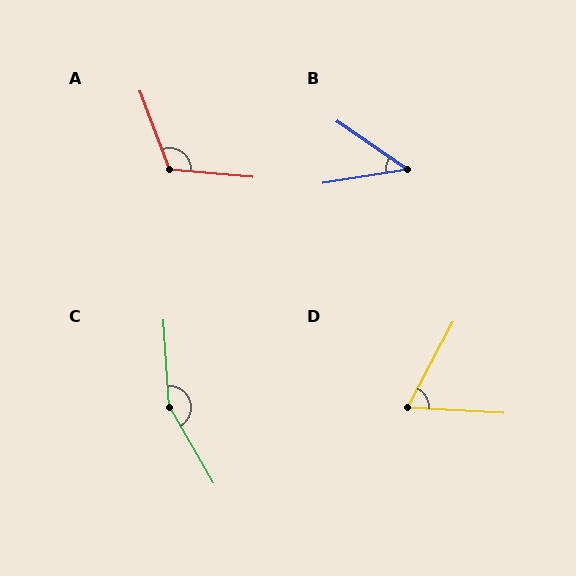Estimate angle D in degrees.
Approximately 65 degrees.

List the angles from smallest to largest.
B (44°), D (65°), A (116°), C (154°).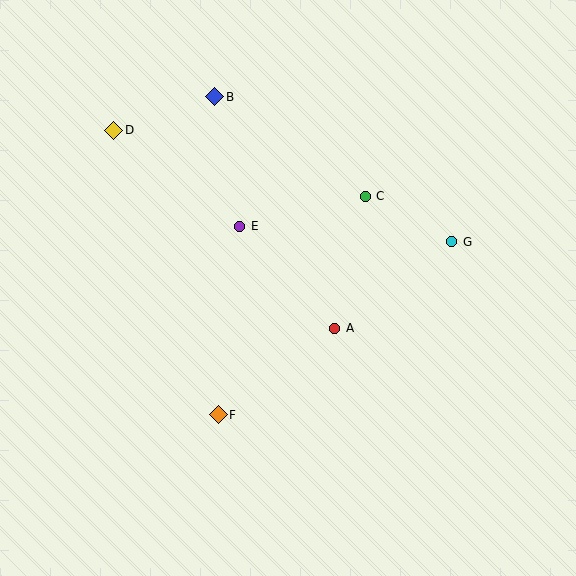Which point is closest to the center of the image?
Point A at (335, 328) is closest to the center.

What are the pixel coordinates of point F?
Point F is at (218, 415).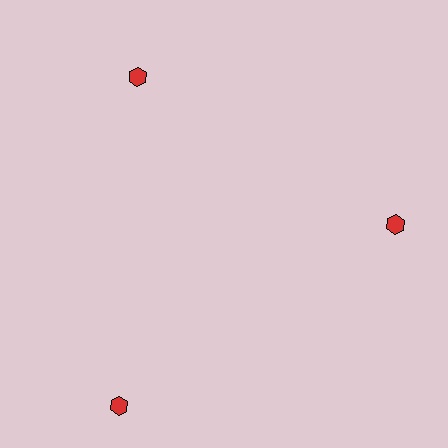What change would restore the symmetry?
The symmetry would be restored by moving it inward, back onto the ring so that all 3 hexagons sit at equal angles and equal distance from the center.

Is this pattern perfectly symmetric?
No. The 3 red hexagons are arranged in a ring, but one element near the 7 o'clock position is pushed outward from the center, breaking the 3-fold rotational symmetry.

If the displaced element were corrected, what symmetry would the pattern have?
It would have 3-fold rotational symmetry — the pattern would map onto itself every 120 degrees.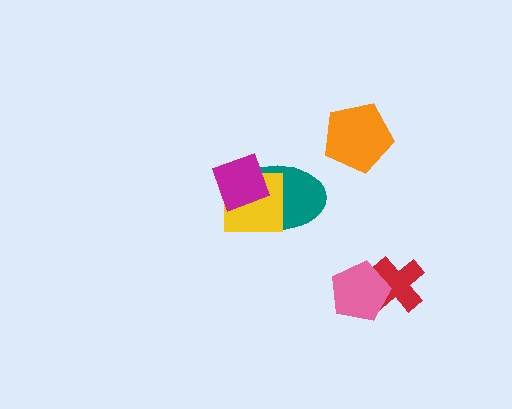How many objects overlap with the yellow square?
2 objects overlap with the yellow square.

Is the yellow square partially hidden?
Yes, it is partially covered by another shape.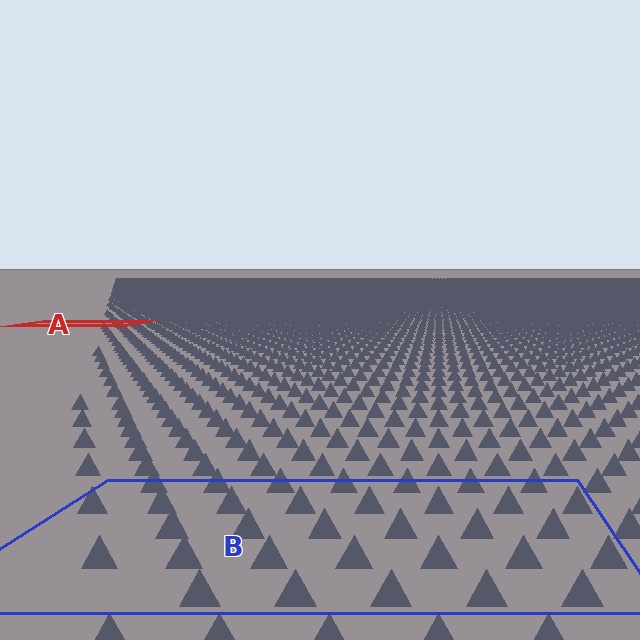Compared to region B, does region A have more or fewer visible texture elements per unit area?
Region A has more texture elements per unit area — they are packed more densely because it is farther away.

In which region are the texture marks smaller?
The texture marks are smaller in region A, because it is farther away.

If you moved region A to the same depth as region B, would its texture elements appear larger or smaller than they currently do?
They would appear larger. At a closer depth, the same texture elements are projected at a bigger on-screen size.